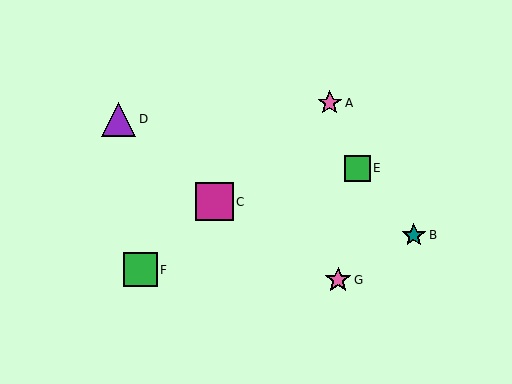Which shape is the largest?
The magenta square (labeled C) is the largest.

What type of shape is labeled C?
Shape C is a magenta square.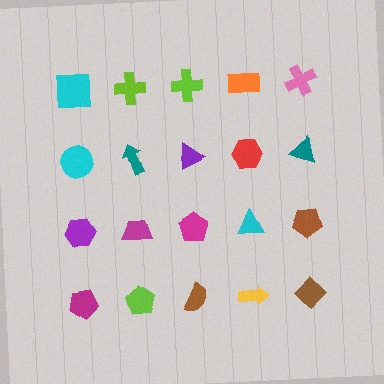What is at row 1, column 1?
A cyan square.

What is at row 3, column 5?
A brown pentagon.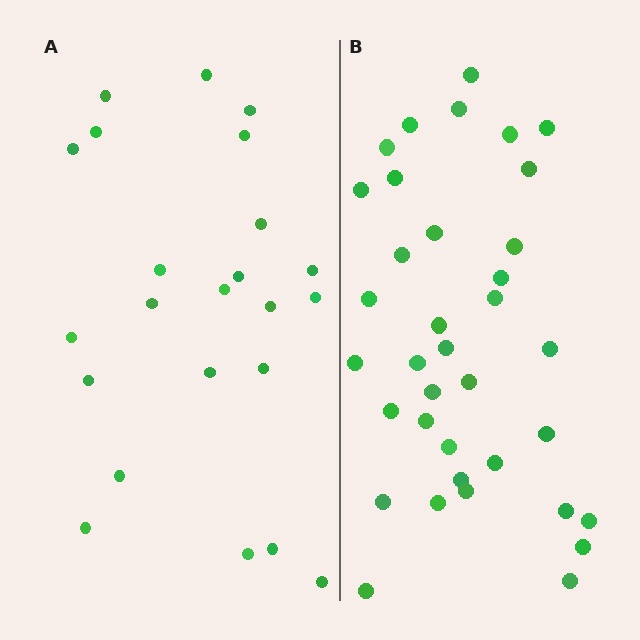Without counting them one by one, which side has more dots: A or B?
Region B (the right region) has more dots.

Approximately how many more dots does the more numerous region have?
Region B has approximately 15 more dots than region A.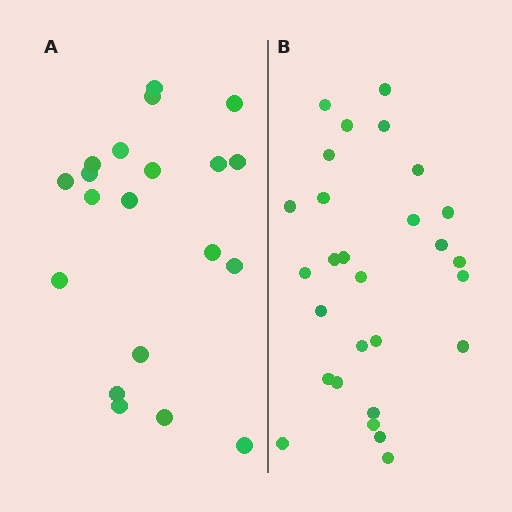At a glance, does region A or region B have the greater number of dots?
Region B (the right region) has more dots.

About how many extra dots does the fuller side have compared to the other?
Region B has roughly 8 or so more dots than region A.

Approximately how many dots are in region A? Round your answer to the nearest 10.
About 20 dots.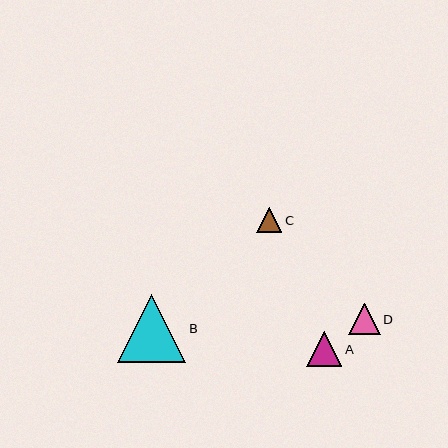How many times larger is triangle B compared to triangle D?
Triangle B is approximately 2.2 times the size of triangle D.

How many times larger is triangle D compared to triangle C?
Triangle D is approximately 1.2 times the size of triangle C.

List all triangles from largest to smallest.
From largest to smallest: B, A, D, C.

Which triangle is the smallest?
Triangle C is the smallest with a size of approximately 25 pixels.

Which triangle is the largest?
Triangle B is the largest with a size of approximately 68 pixels.